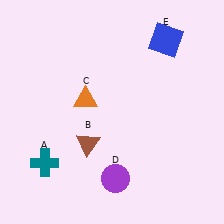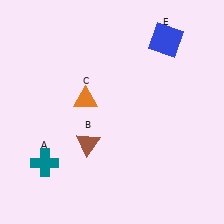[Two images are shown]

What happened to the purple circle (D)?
The purple circle (D) was removed in Image 2. It was in the bottom-right area of Image 1.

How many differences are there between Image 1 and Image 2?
There is 1 difference between the two images.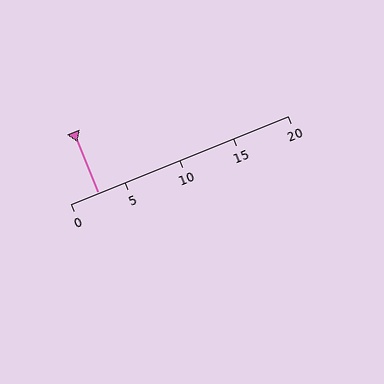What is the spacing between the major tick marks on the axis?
The major ticks are spaced 5 apart.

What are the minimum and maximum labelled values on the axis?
The axis runs from 0 to 20.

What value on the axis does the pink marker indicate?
The marker indicates approximately 2.5.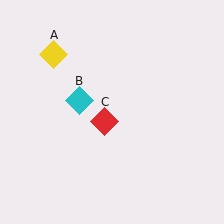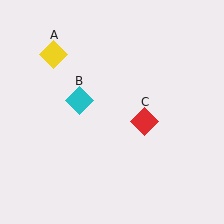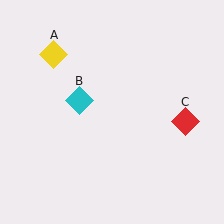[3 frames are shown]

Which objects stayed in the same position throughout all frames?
Yellow diamond (object A) and cyan diamond (object B) remained stationary.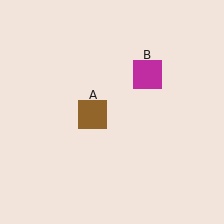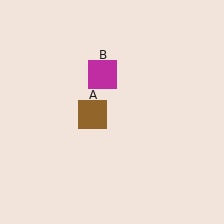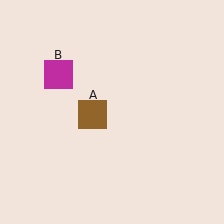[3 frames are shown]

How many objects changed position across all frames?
1 object changed position: magenta square (object B).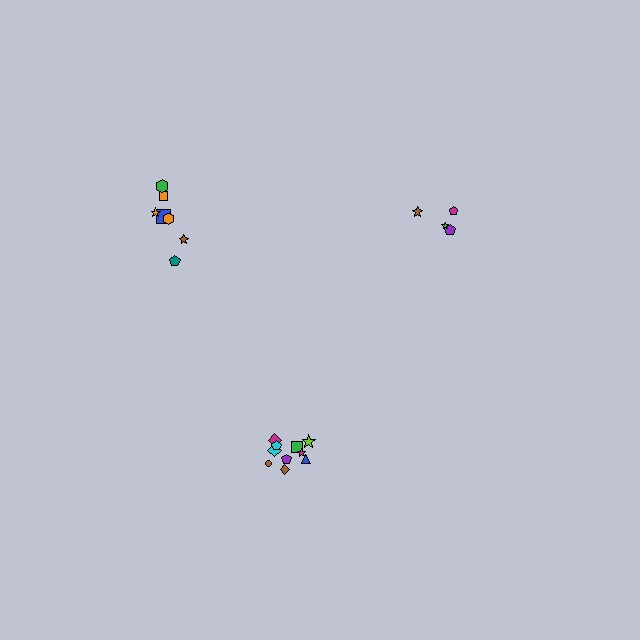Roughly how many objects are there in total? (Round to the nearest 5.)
Roughly 20 objects in total.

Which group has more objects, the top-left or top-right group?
The top-left group.